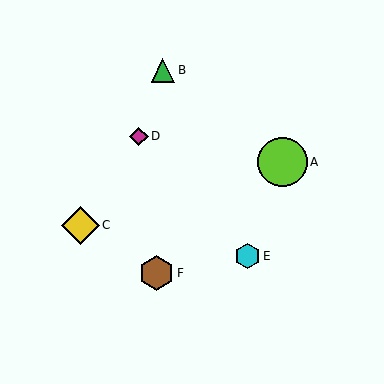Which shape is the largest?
The lime circle (labeled A) is the largest.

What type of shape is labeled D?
Shape D is a magenta diamond.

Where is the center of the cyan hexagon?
The center of the cyan hexagon is at (248, 256).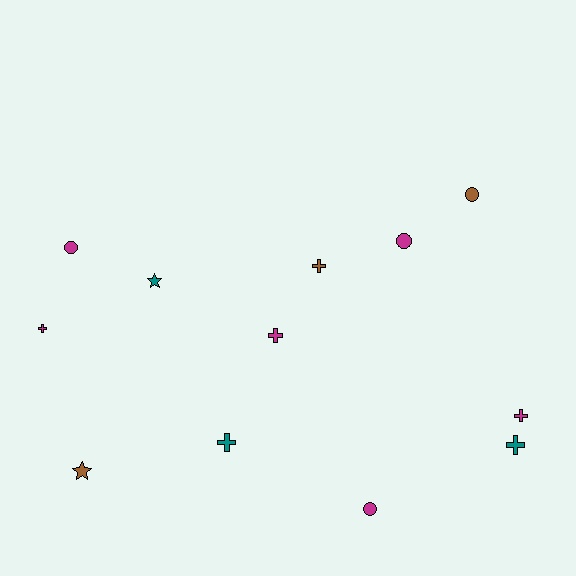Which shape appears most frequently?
Cross, with 6 objects.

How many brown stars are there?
There is 1 brown star.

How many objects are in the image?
There are 12 objects.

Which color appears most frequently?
Magenta, with 6 objects.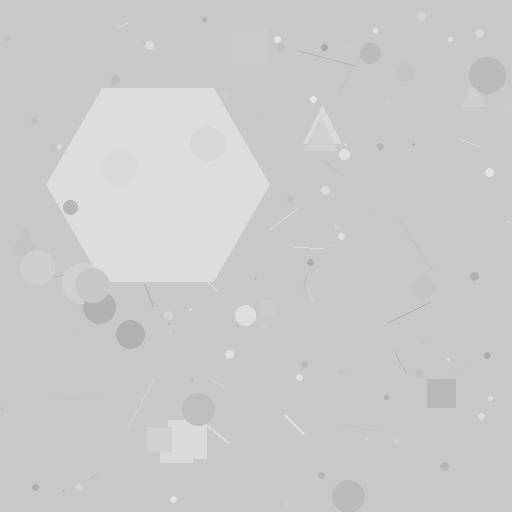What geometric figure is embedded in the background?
A hexagon is embedded in the background.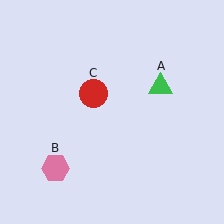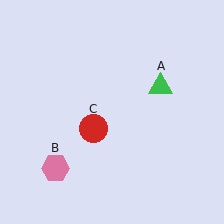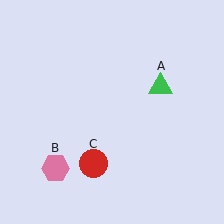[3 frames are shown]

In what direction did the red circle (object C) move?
The red circle (object C) moved down.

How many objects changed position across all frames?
1 object changed position: red circle (object C).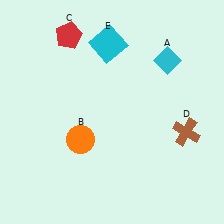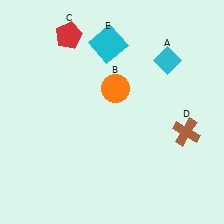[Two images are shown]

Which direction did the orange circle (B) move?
The orange circle (B) moved up.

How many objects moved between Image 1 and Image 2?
1 object moved between the two images.